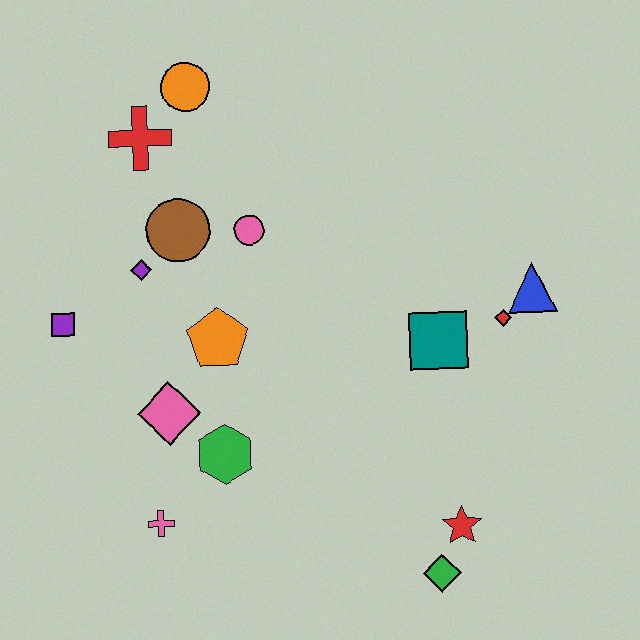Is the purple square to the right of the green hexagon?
No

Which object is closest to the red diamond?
The blue triangle is closest to the red diamond.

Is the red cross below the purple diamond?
No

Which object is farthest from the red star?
The orange circle is farthest from the red star.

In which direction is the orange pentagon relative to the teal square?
The orange pentagon is to the left of the teal square.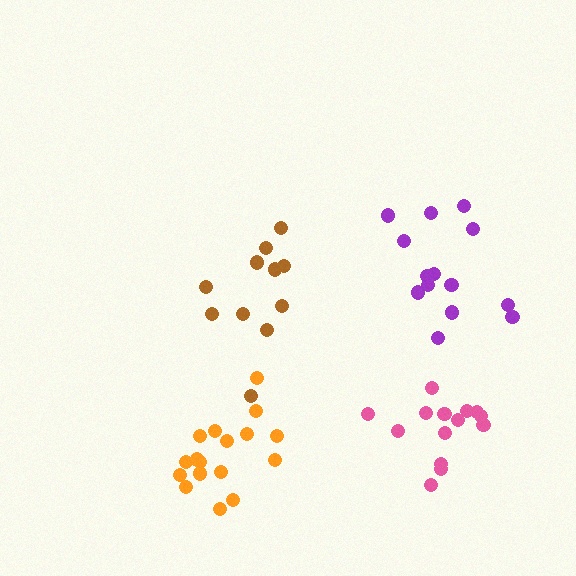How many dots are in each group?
Group 1: 14 dots, Group 2: 17 dots, Group 3: 11 dots, Group 4: 14 dots (56 total).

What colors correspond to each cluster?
The clusters are colored: pink, orange, brown, purple.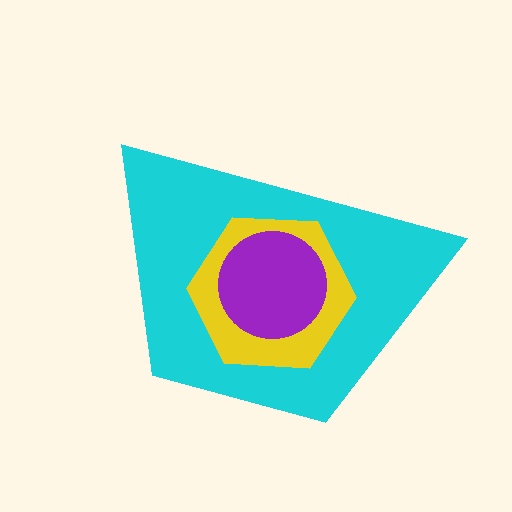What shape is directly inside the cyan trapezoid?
The yellow hexagon.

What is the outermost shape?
The cyan trapezoid.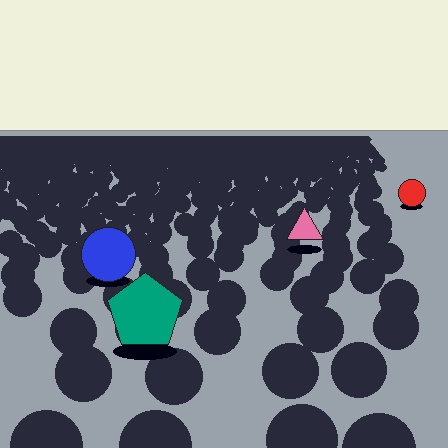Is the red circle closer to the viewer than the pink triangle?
No. The pink triangle is closer — you can tell from the texture gradient: the ground texture is coarser near it.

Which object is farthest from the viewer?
The red circle is farthest from the viewer. It appears smaller and the ground texture around it is denser.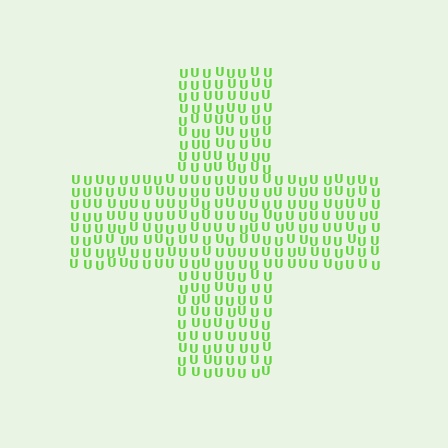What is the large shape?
The large shape is a cross.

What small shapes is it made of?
It is made of small letter U's.